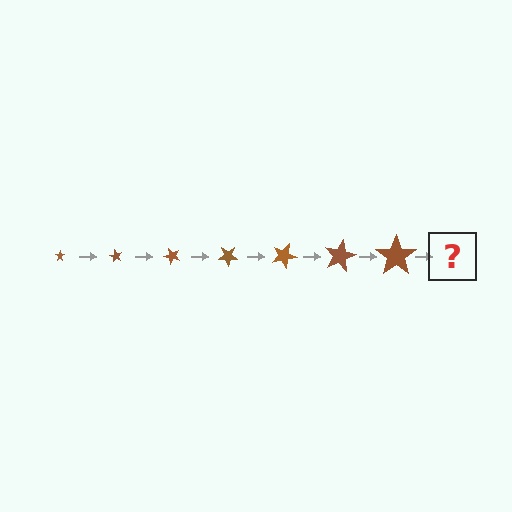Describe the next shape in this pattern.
It should be a star, larger than the previous one and rotated 420 degrees from the start.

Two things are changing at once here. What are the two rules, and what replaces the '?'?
The two rules are that the star grows larger each step and it rotates 60 degrees each step. The '?' should be a star, larger than the previous one and rotated 420 degrees from the start.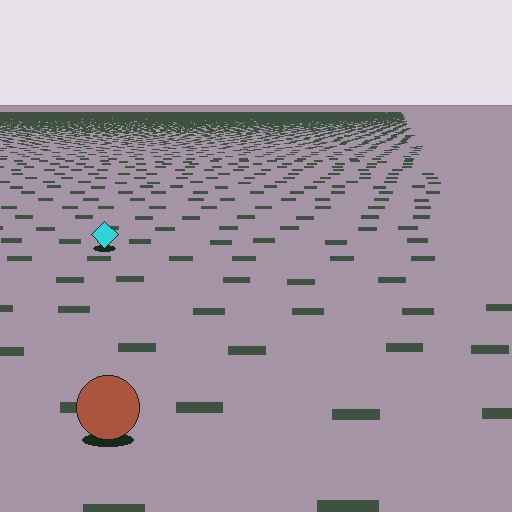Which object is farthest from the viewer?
The cyan diamond is farthest from the viewer. It appears smaller and the ground texture around it is denser.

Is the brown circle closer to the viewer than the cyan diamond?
Yes. The brown circle is closer — you can tell from the texture gradient: the ground texture is coarser near it.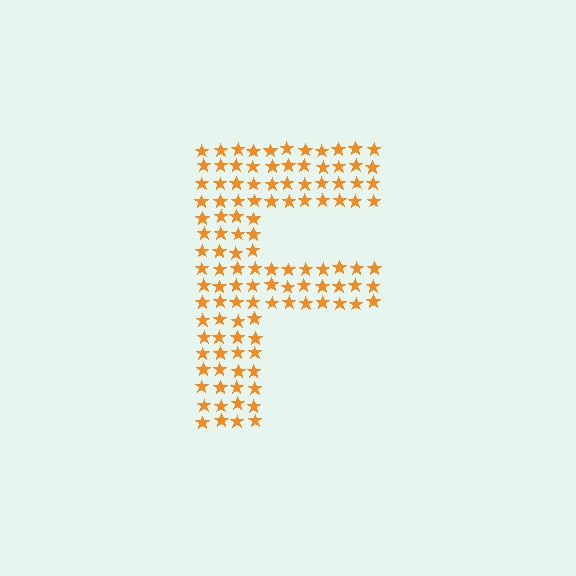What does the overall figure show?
The overall figure shows the letter F.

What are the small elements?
The small elements are stars.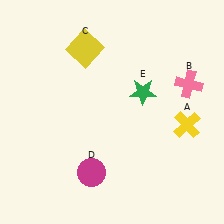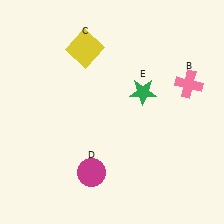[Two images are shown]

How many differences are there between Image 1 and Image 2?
There is 1 difference between the two images.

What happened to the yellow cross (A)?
The yellow cross (A) was removed in Image 2. It was in the bottom-right area of Image 1.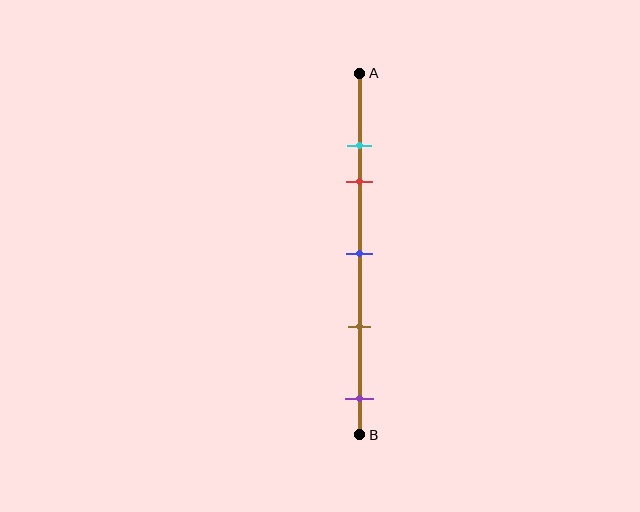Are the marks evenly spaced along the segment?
No, the marks are not evenly spaced.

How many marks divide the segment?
There are 5 marks dividing the segment.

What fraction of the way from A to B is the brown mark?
The brown mark is approximately 70% (0.7) of the way from A to B.